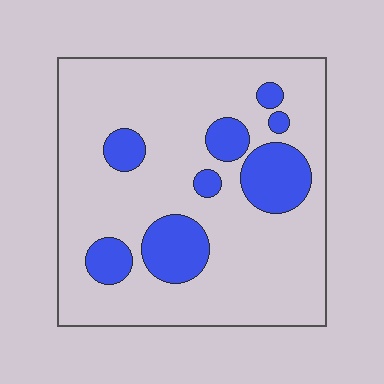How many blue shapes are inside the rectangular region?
8.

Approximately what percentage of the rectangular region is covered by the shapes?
Approximately 20%.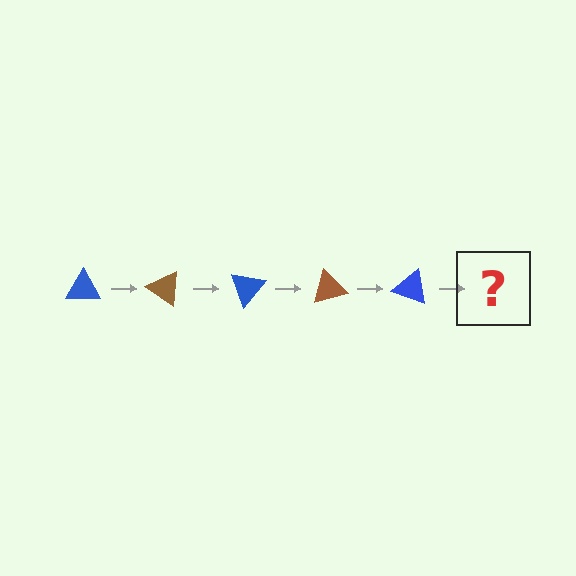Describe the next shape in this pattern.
It should be a brown triangle, rotated 175 degrees from the start.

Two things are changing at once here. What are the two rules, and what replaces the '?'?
The two rules are that it rotates 35 degrees each step and the color cycles through blue and brown. The '?' should be a brown triangle, rotated 175 degrees from the start.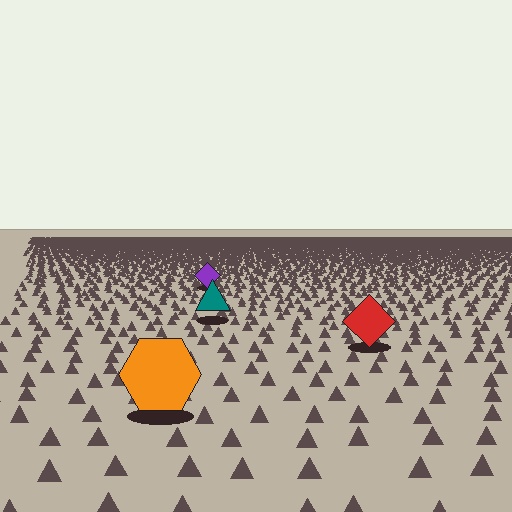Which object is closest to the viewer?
The orange hexagon is closest. The texture marks near it are larger and more spread out.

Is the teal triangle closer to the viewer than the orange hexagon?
No. The orange hexagon is closer — you can tell from the texture gradient: the ground texture is coarser near it.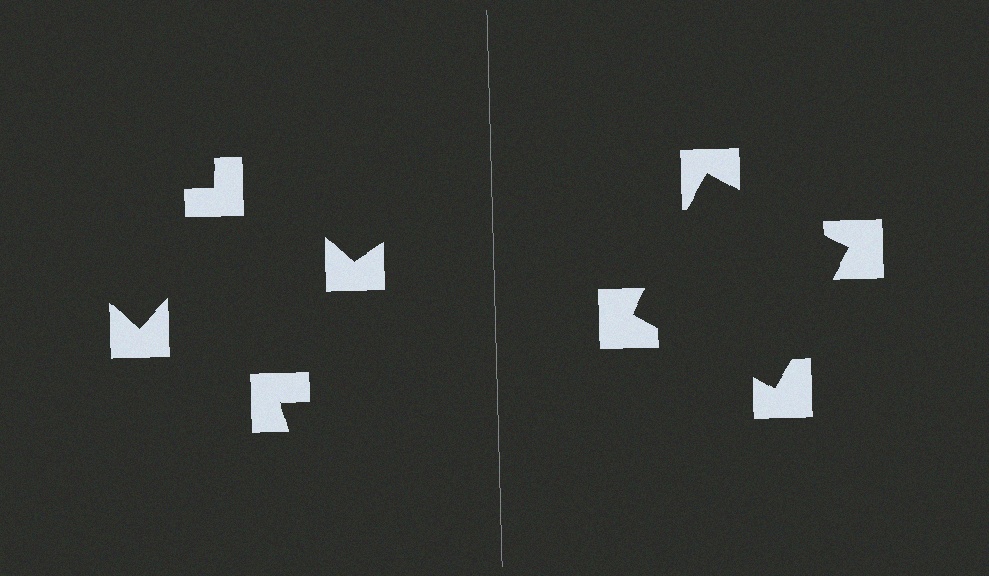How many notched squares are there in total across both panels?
8 — 4 on each side.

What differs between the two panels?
The notched squares are positioned identically on both sides; only the wedge orientations differ. On the right they align to a square; on the left they are misaligned.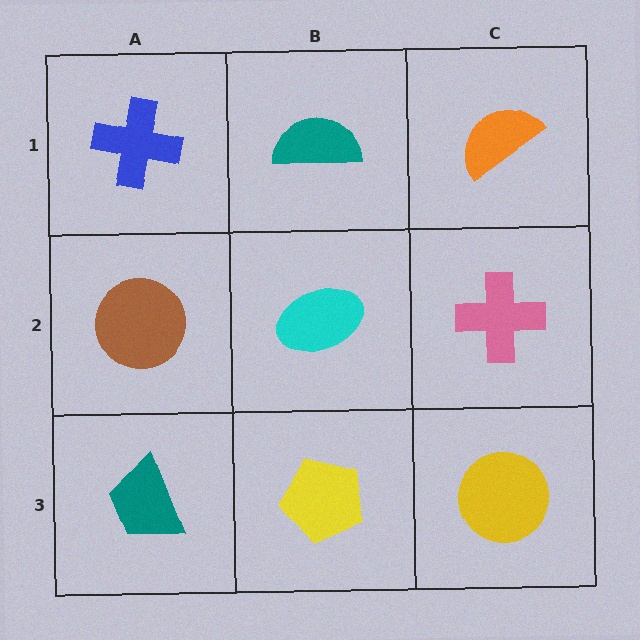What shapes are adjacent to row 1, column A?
A brown circle (row 2, column A), a teal semicircle (row 1, column B).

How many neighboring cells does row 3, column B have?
3.